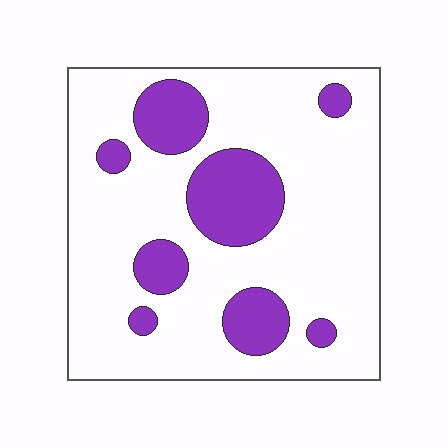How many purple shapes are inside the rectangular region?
8.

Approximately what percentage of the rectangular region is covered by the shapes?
Approximately 20%.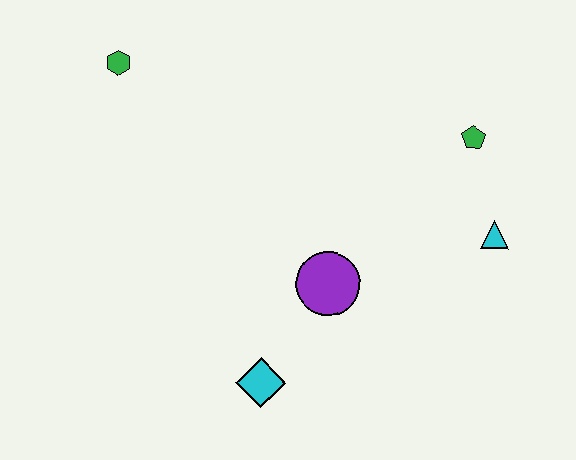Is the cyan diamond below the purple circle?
Yes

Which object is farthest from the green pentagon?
The green hexagon is farthest from the green pentagon.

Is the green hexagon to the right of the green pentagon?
No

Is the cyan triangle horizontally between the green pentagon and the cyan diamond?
No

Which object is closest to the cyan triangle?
The green pentagon is closest to the cyan triangle.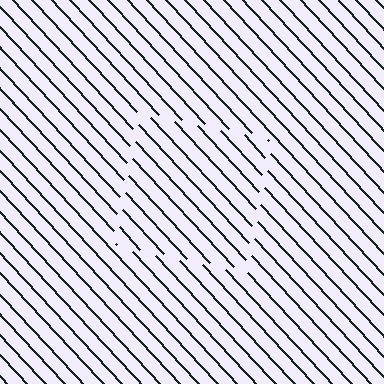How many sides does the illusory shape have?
4 sides — the line-ends trace a square.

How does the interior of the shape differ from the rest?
The interior of the shape contains the same grating, shifted by half a period — the contour is defined by the phase discontinuity where line-ends from the inner and outer gratings abut.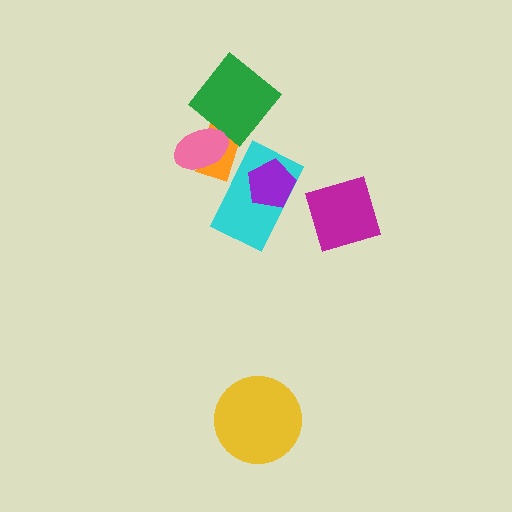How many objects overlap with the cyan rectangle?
2 objects overlap with the cyan rectangle.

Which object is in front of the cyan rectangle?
The purple pentagon is in front of the cyan rectangle.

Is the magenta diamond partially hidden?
No, no other shape covers it.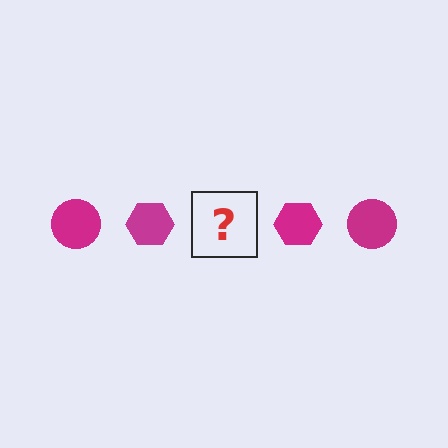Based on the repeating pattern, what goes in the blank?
The blank should be a magenta circle.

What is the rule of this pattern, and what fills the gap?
The rule is that the pattern cycles through circle, hexagon shapes in magenta. The gap should be filled with a magenta circle.